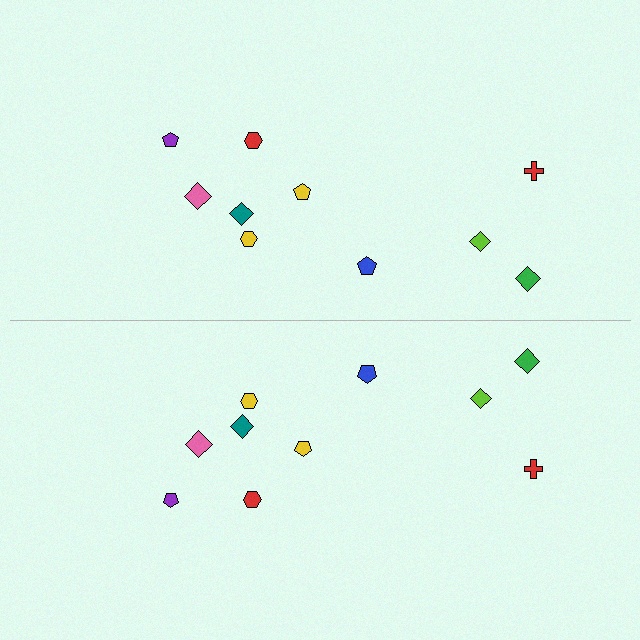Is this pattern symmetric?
Yes, this pattern has bilateral (reflection) symmetry.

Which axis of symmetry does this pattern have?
The pattern has a horizontal axis of symmetry running through the center of the image.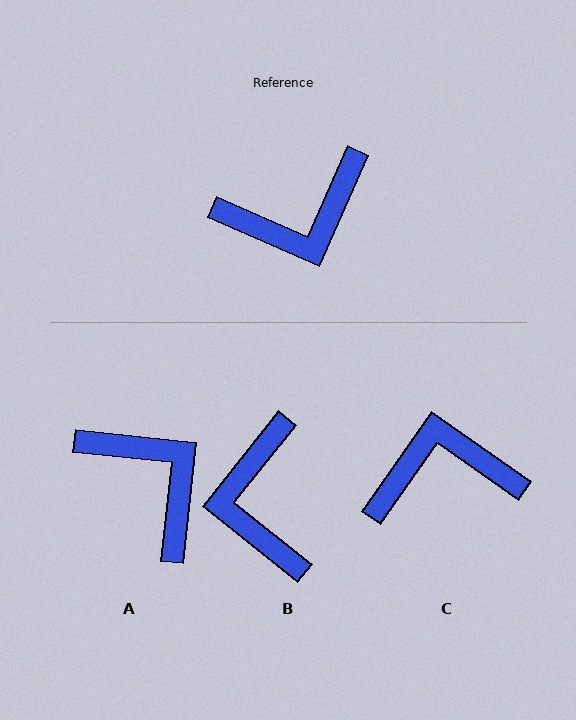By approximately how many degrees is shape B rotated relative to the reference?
Approximately 105 degrees clockwise.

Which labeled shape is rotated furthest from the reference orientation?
C, about 169 degrees away.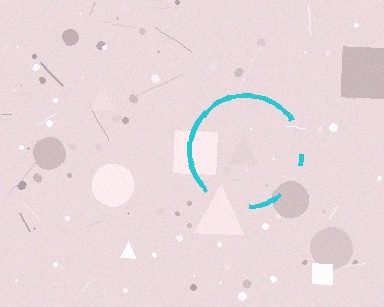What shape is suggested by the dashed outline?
The dashed outline suggests a circle.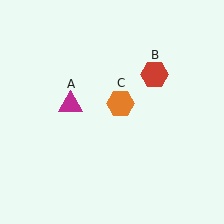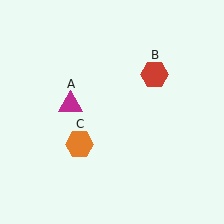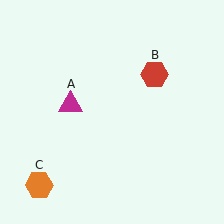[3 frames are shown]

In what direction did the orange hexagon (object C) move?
The orange hexagon (object C) moved down and to the left.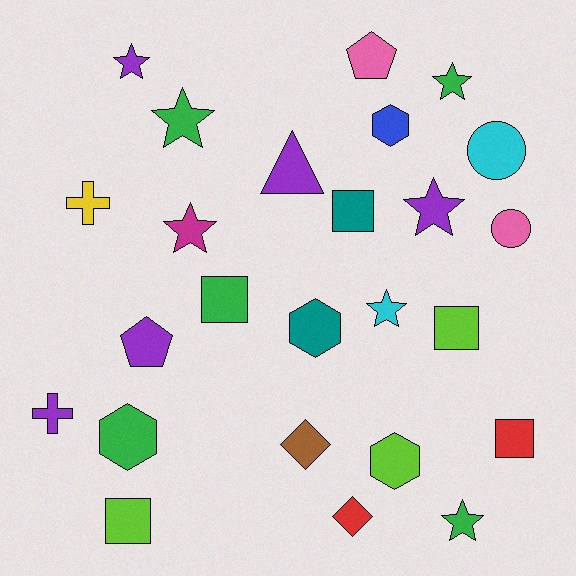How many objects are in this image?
There are 25 objects.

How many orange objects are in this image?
There are no orange objects.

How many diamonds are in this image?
There are 2 diamonds.